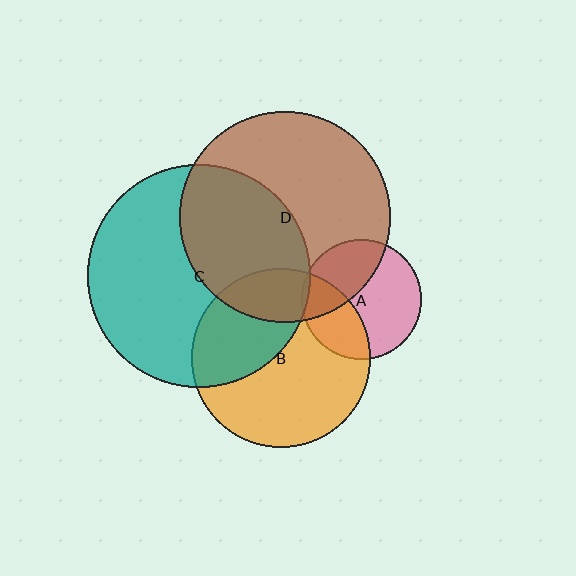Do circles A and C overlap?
Yes.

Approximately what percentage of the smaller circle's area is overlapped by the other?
Approximately 5%.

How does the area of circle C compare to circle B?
Approximately 1.5 times.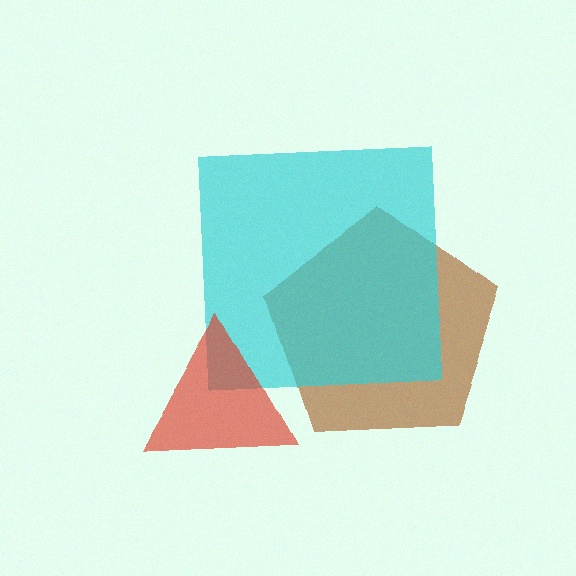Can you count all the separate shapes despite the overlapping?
Yes, there are 3 separate shapes.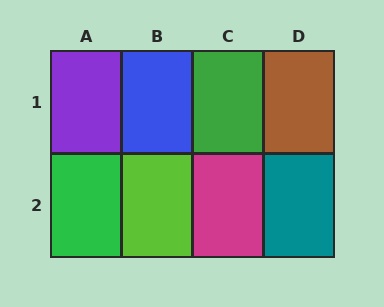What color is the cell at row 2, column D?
Teal.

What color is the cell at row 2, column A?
Green.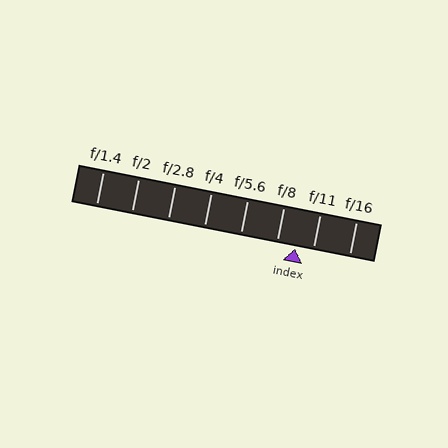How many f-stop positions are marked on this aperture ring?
There are 8 f-stop positions marked.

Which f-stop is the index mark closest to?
The index mark is closest to f/11.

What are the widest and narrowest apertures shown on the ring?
The widest aperture shown is f/1.4 and the narrowest is f/16.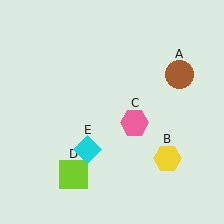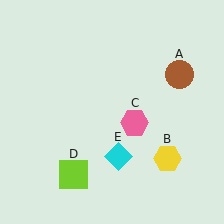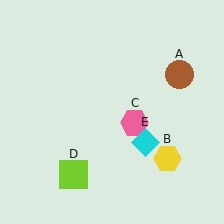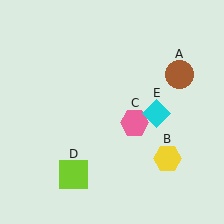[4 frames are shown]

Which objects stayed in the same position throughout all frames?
Brown circle (object A) and yellow hexagon (object B) and pink hexagon (object C) and lime square (object D) remained stationary.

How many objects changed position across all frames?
1 object changed position: cyan diamond (object E).